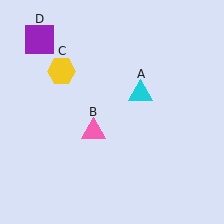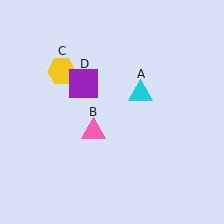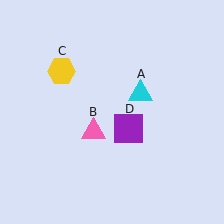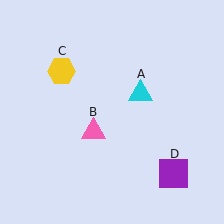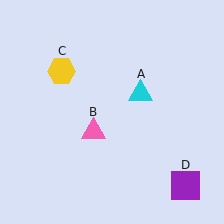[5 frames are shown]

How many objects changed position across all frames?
1 object changed position: purple square (object D).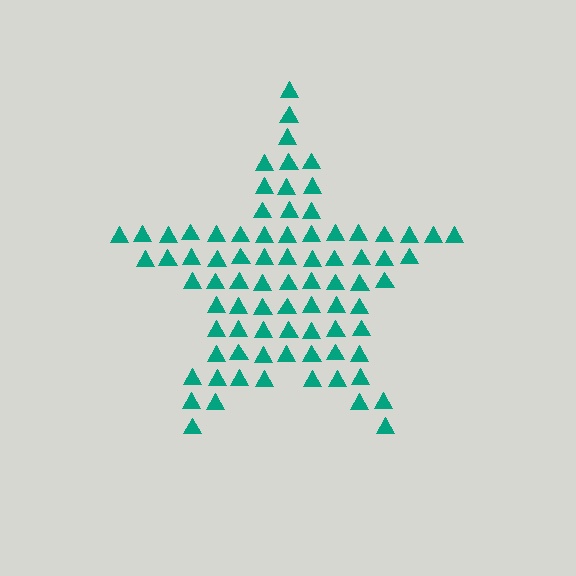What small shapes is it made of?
It is made of small triangles.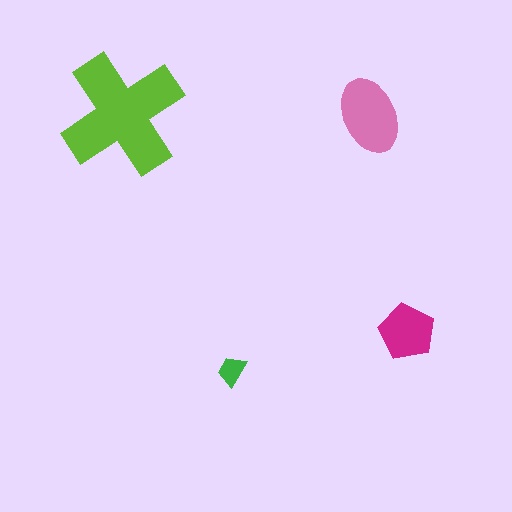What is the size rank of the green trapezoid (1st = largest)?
4th.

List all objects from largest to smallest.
The lime cross, the pink ellipse, the magenta pentagon, the green trapezoid.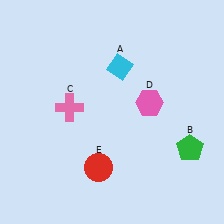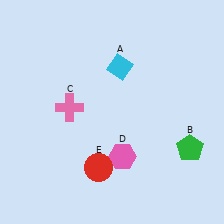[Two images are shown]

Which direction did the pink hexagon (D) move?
The pink hexagon (D) moved down.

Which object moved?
The pink hexagon (D) moved down.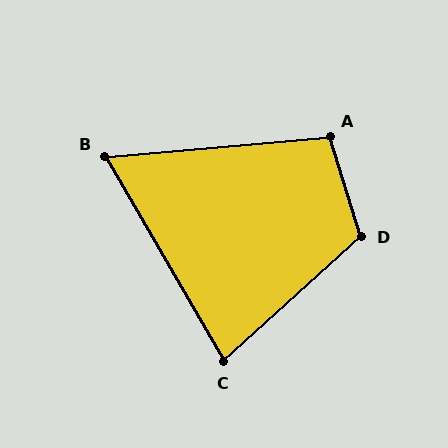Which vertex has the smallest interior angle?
B, at approximately 65 degrees.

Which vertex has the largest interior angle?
D, at approximately 115 degrees.